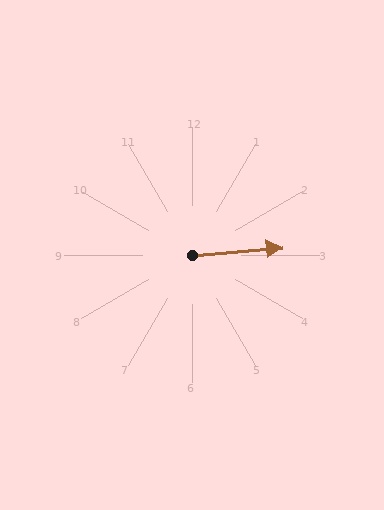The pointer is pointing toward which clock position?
Roughly 3 o'clock.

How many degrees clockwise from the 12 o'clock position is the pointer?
Approximately 85 degrees.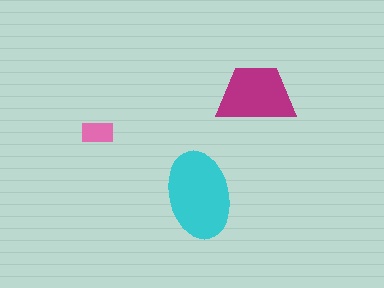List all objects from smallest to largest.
The pink rectangle, the magenta trapezoid, the cyan ellipse.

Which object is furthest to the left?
The pink rectangle is leftmost.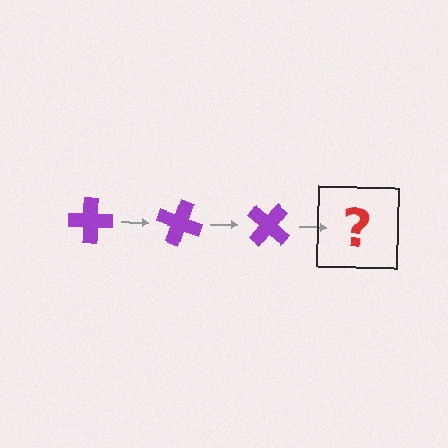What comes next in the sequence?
The next element should be a purple cross rotated 60 degrees.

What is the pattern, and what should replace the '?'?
The pattern is that the cross rotates 20 degrees each step. The '?' should be a purple cross rotated 60 degrees.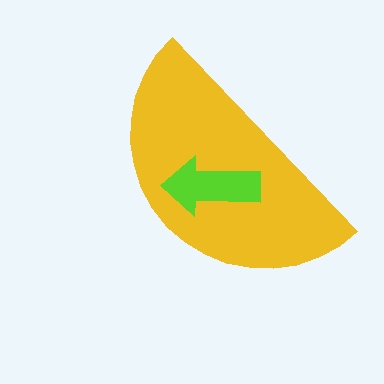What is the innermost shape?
The lime arrow.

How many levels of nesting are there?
2.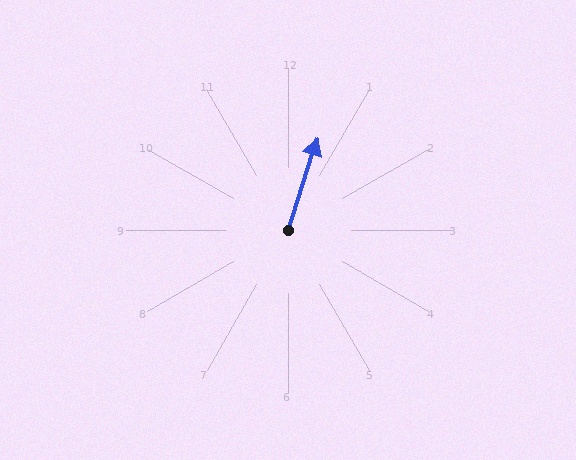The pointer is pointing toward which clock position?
Roughly 1 o'clock.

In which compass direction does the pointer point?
North.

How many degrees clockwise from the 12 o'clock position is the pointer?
Approximately 18 degrees.